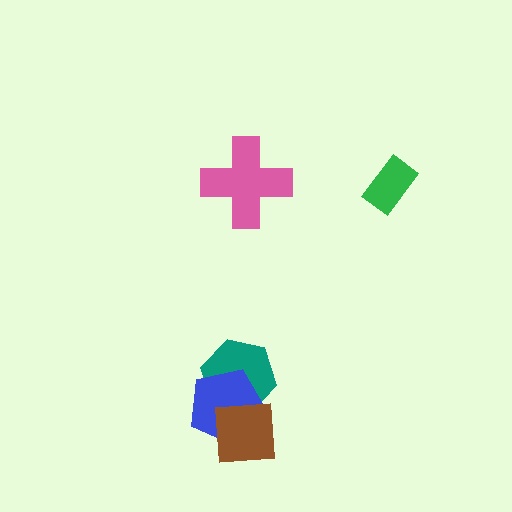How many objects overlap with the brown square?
2 objects overlap with the brown square.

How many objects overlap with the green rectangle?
0 objects overlap with the green rectangle.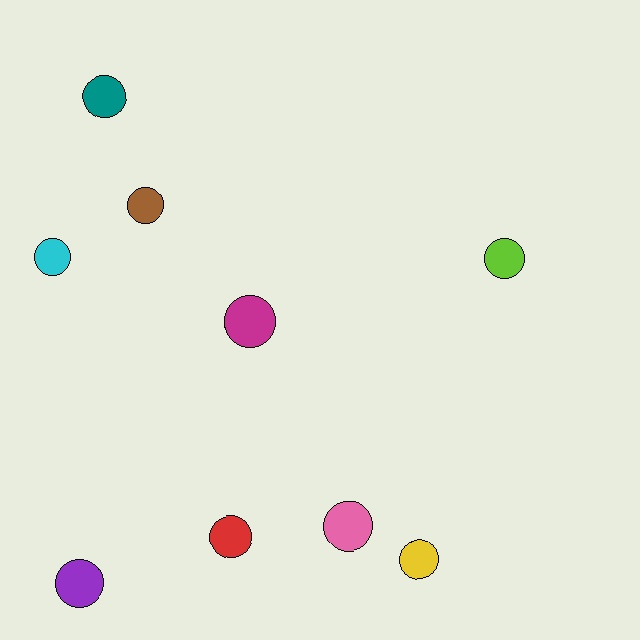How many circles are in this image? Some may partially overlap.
There are 9 circles.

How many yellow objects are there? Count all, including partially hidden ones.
There is 1 yellow object.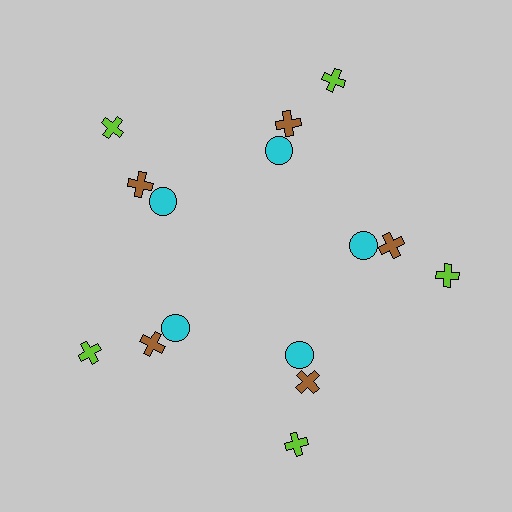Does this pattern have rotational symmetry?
Yes, this pattern has 5-fold rotational symmetry. It looks the same after rotating 72 degrees around the center.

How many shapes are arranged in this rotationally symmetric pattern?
There are 15 shapes, arranged in 5 groups of 3.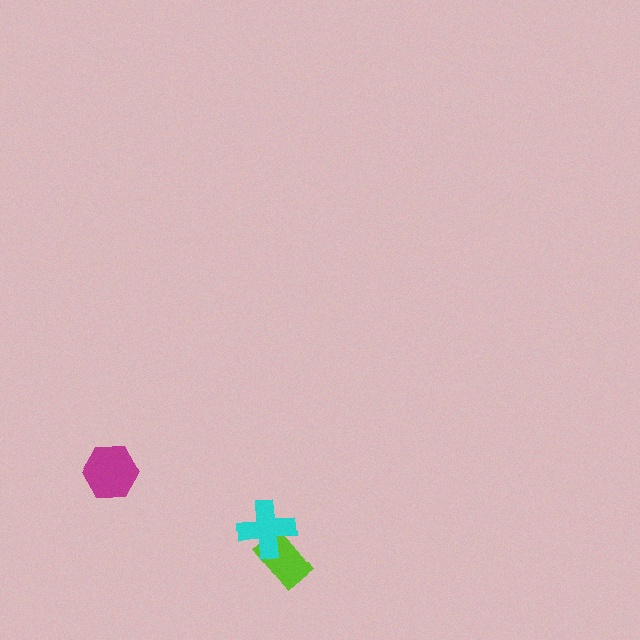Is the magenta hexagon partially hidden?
No, no other shape covers it.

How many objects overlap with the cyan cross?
1 object overlaps with the cyan cross.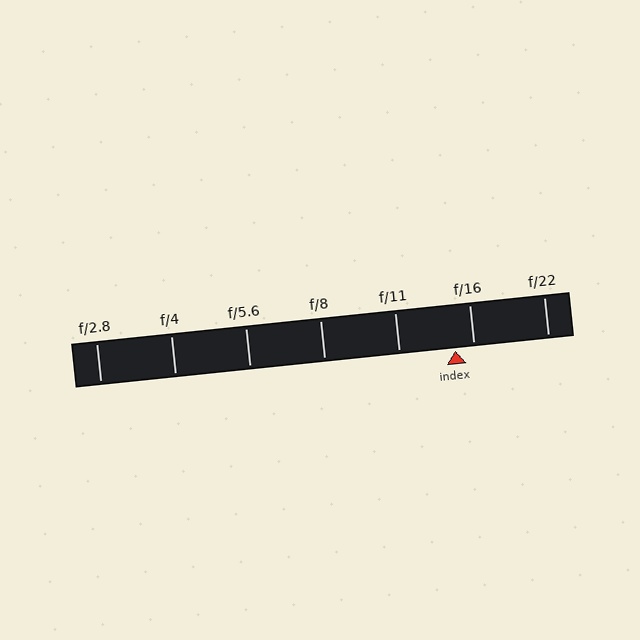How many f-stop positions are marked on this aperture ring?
There are 7 f-stop positions marked.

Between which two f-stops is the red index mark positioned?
The index mark is between f/11 and f/16.